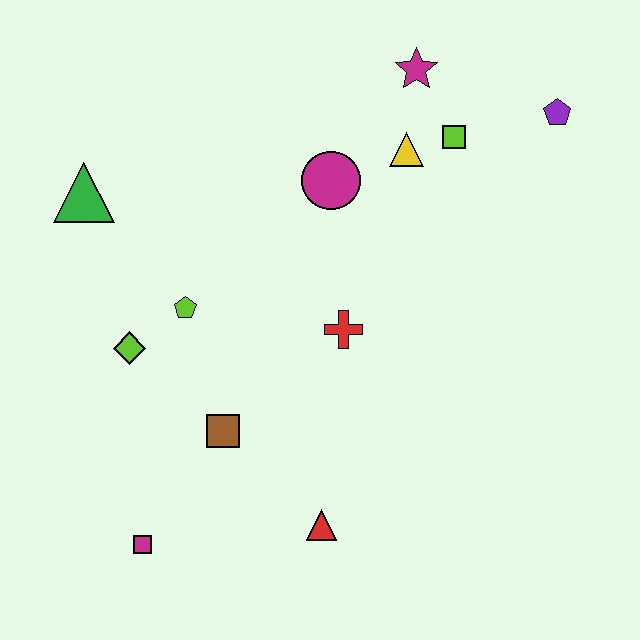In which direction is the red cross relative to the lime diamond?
The red cross is to the right of the lime diamond.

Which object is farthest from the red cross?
The purple pentagon is farthest from the red cross.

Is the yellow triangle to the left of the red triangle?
No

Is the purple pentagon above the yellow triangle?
Yes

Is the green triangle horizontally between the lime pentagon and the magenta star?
No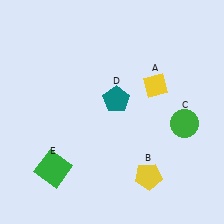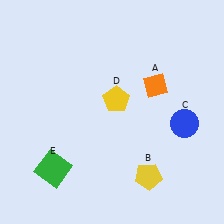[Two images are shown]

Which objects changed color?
A changed from yellow to orange. C changed from green to blue. D changed from teal to yellow.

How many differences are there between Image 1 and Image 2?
There are 3 differences between the two images.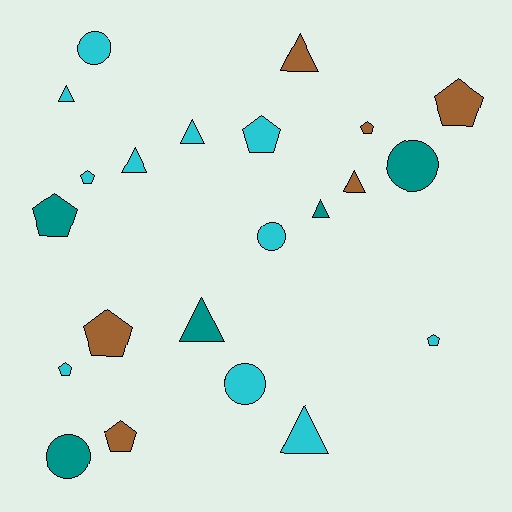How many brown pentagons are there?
There are 4 brown pentagons.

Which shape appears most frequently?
Pentagon, with 9 objects.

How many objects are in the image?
There are 22 objects.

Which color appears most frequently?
Cyan, with 11 objects.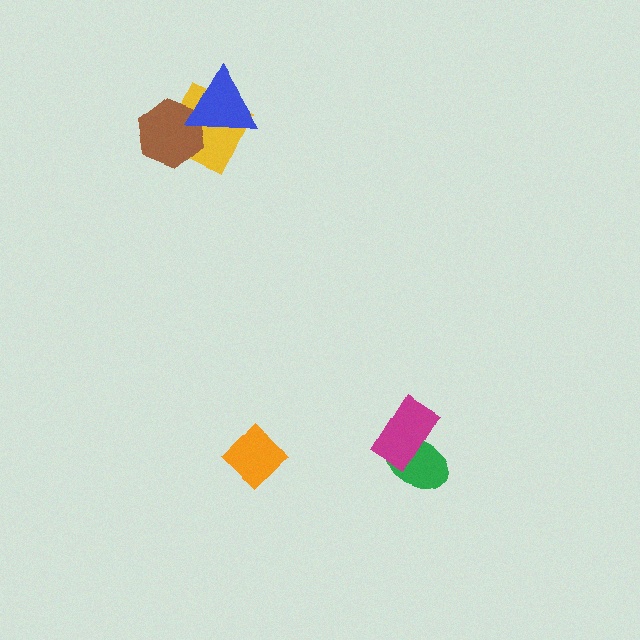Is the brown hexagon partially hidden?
Yes, it is partially covered by another shape.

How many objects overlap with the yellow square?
2 objects overlap with the yellow square.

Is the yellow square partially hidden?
Yes, it is partially covered by another shape.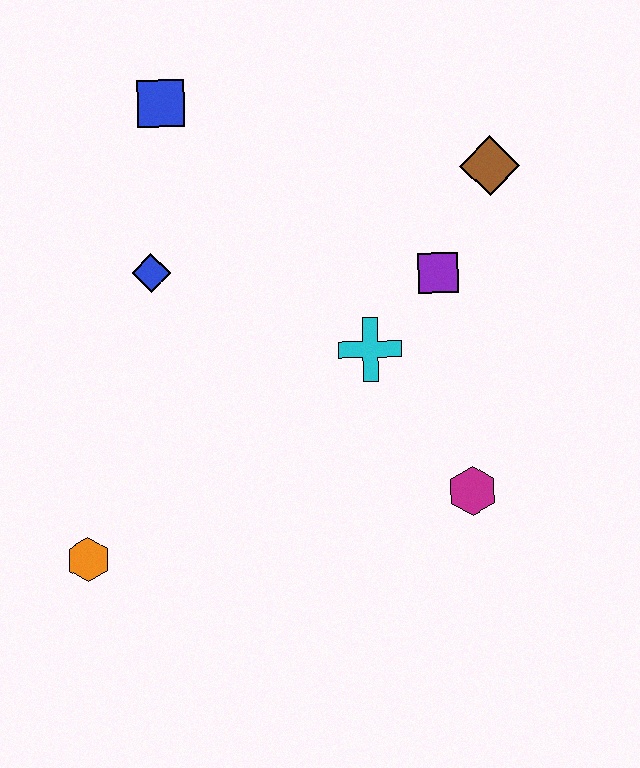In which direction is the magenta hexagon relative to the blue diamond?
The magenta hexagon is to the right of the blue diamond.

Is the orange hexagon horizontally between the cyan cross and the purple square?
No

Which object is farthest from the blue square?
The magenta hexagon is farthest from the blue square.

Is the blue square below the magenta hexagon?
No